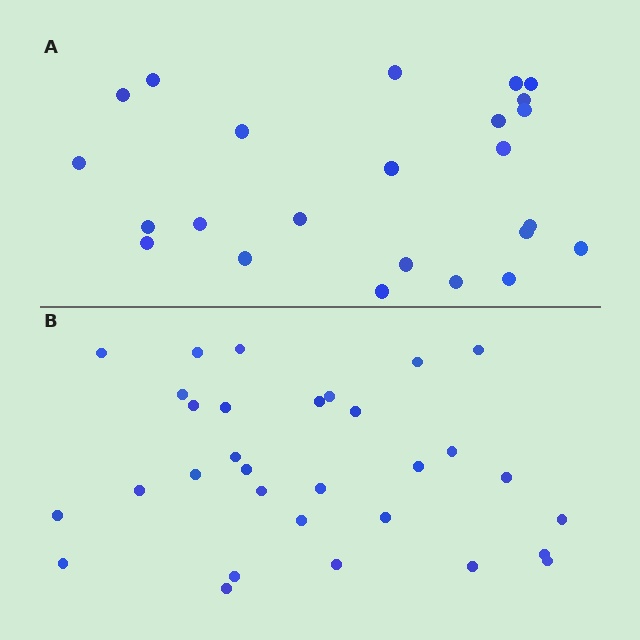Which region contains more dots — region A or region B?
Region B (the bottom region) has more dots.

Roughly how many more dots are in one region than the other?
Region B has roughly 8 or so more dots than region A.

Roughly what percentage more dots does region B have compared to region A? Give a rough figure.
About 30% more.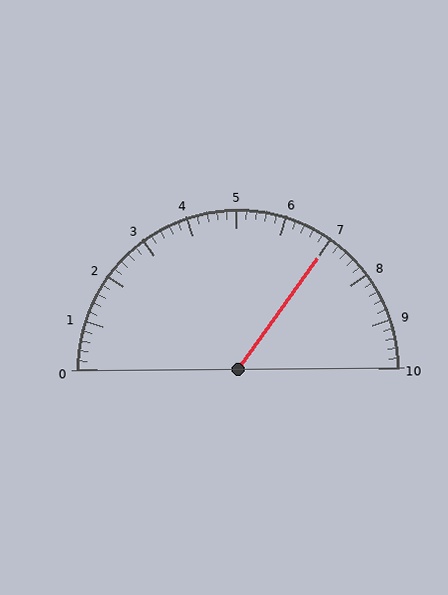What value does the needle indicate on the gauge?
The needle indicates approximately 7.0.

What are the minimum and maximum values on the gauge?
The gauge ranges from 0 to 10.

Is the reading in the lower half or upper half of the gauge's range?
The reading is in the upper half of the range (0 to 10).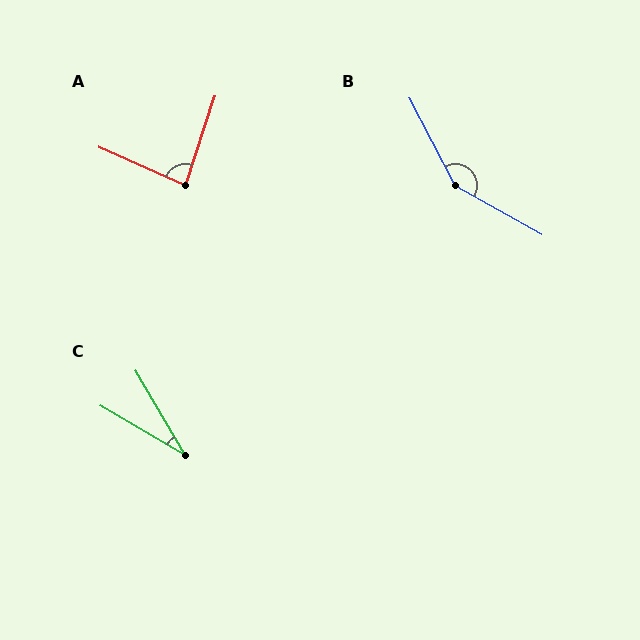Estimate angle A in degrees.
Approximately 84 degrees.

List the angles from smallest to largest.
C (30°), A (84°), B (147°).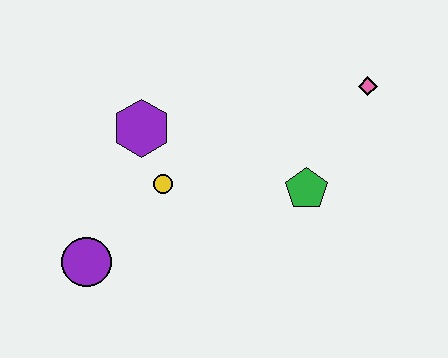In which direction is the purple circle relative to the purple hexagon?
The purple circle is below the purple hexagon.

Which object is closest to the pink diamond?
The green pentagon is closest to the pink diamond.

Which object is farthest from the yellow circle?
The pink diamond is farthest from the yellow circle.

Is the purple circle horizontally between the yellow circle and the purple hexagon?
No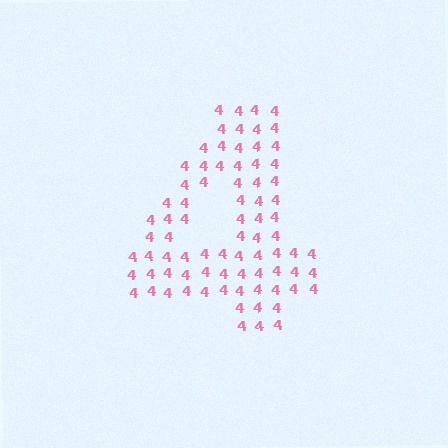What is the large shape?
The large shape is the digit 4.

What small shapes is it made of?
It is made of small digit 4's.